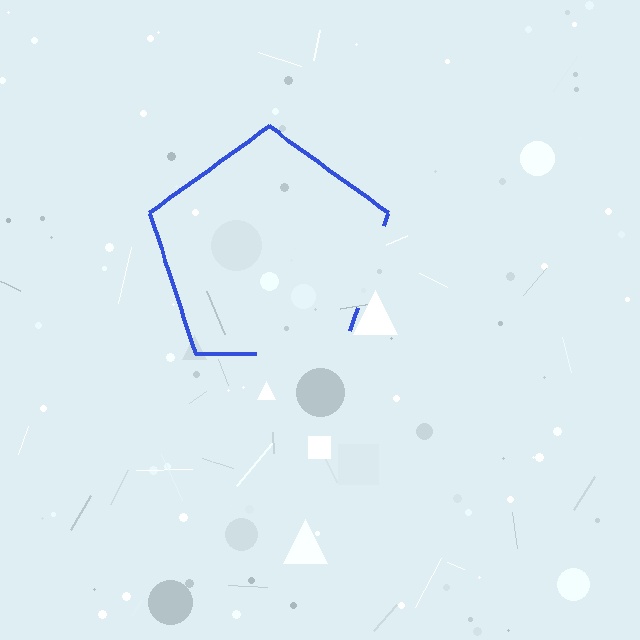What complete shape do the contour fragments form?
The contour fragments form a pentagon.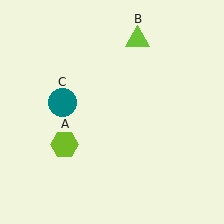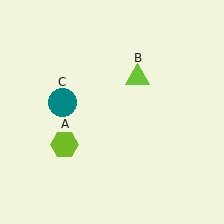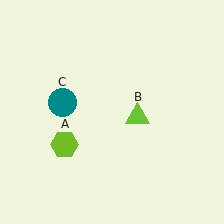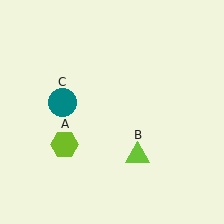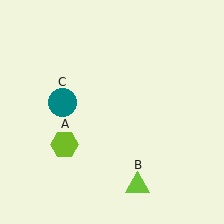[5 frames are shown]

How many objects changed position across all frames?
1 object changed position: lime triangle (object B).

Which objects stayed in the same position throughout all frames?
Lime hexagon (object A) and teal circle (object C) remained stationary.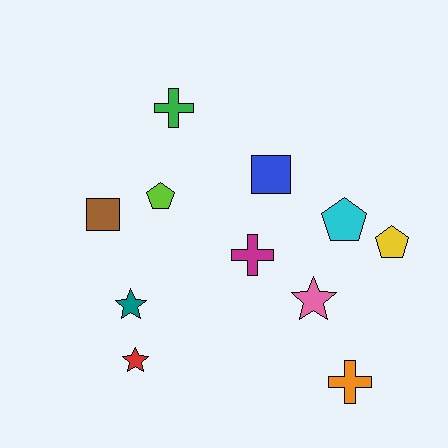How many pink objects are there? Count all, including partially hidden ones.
There is 1 pink object.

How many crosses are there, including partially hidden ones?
There are 3 crosses.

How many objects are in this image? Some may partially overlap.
There are 11 objects.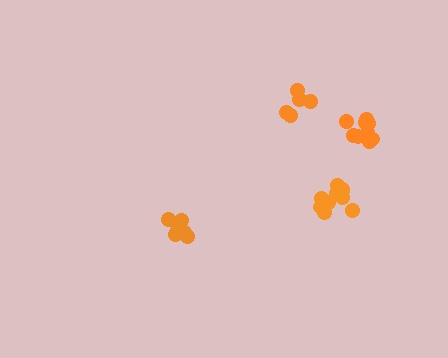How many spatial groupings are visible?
There are 4 spatial groupings.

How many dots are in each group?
Group 1: 6 dots, Group 2: 9 dots, Group 3: 5 dots, Group 4: 10 dots (30 total).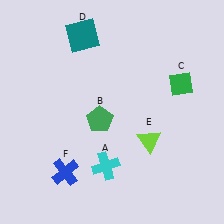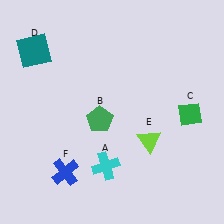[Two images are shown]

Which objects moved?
The objects that moved are: the green diamond (C), the teal square (D).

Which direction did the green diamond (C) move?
The green diamond (C) moved down.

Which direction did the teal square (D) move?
The teal square (D) moved left.